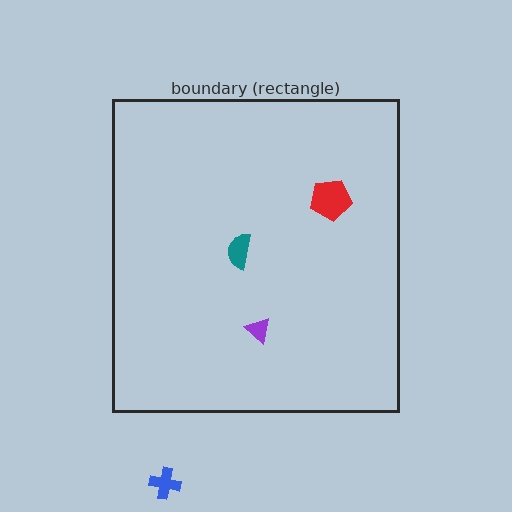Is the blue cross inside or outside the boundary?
Outside.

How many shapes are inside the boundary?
3 inside, 1 outside.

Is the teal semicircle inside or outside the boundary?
Inside.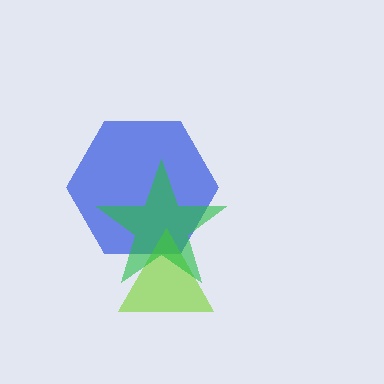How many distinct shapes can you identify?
There are 3 distinct shapes: a blue hexagon, a lime triangle, a green star.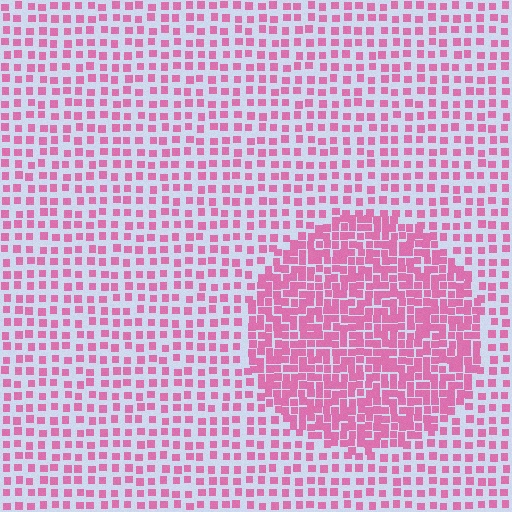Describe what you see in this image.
The image contains small pink elements arranged at two different densities. A circle-shaped region is visible where the elements are more densely packed than the surrounding area.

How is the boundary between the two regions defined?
The boundary is defined by a change in element density (approximately 2.2x ratio). All elements are the same color, size, and shape.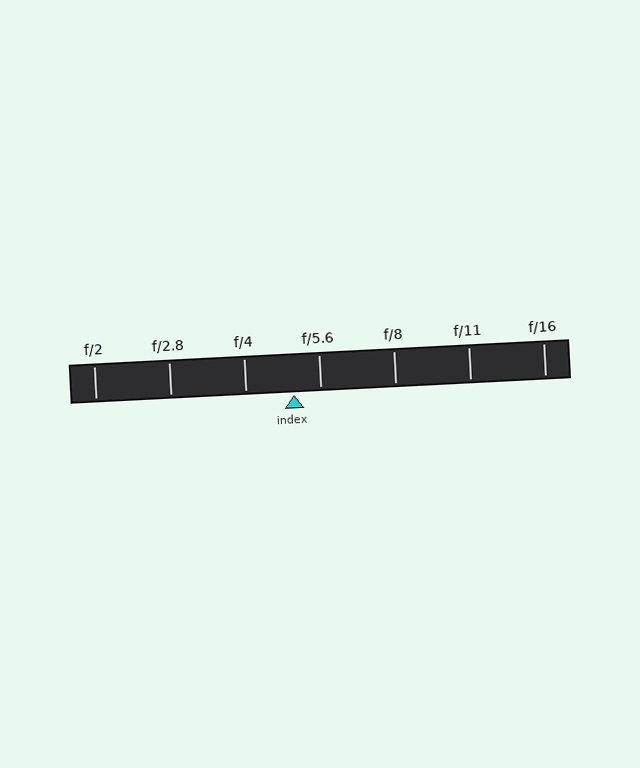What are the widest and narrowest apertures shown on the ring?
The widest aperture shown is f/2 and the narrowest is f/16.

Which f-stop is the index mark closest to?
The index mark is closest to f/5.6.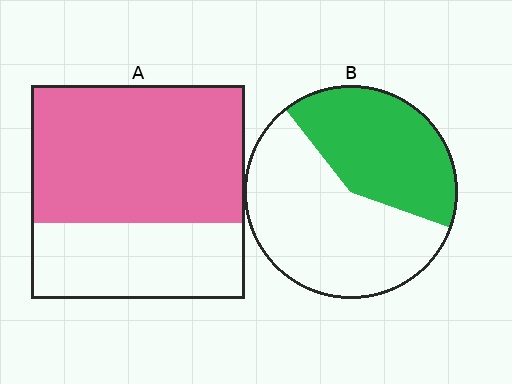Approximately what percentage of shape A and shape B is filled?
A is approximately 65% and B is approximately 40%.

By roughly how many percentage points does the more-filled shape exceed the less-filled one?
By roughly 25 percentage points (A over B).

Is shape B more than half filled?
No.